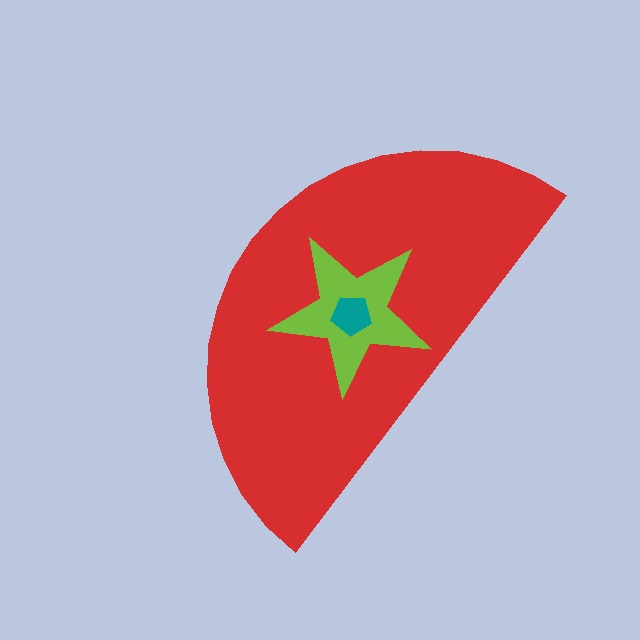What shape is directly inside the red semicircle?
The lime star.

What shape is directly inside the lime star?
The teal pentagon.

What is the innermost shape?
The teal pentagon.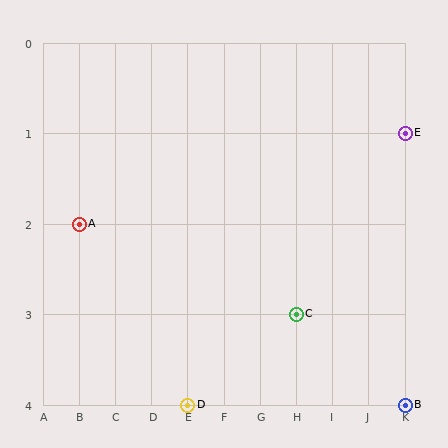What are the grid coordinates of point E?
Point E is at grid coordinates (K, 1).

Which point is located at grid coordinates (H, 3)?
Point C is at (H, 3).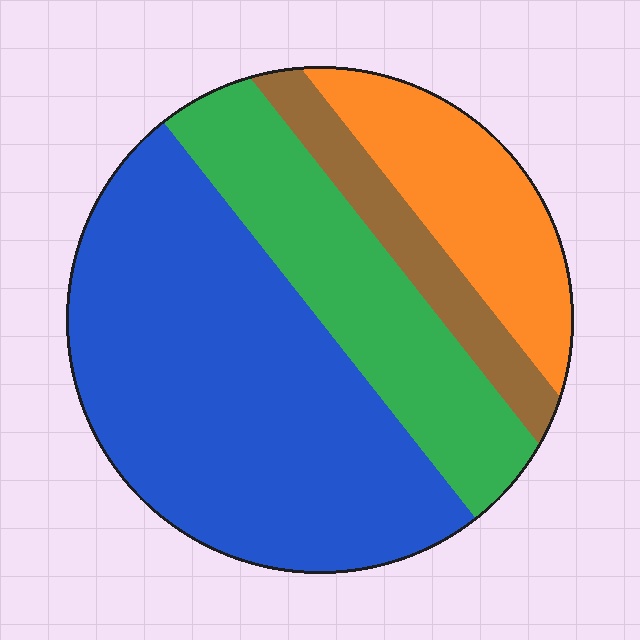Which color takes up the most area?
Blue, at roughly 50%.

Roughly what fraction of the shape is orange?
Orange takes up about one sixth (1/6) of the shape.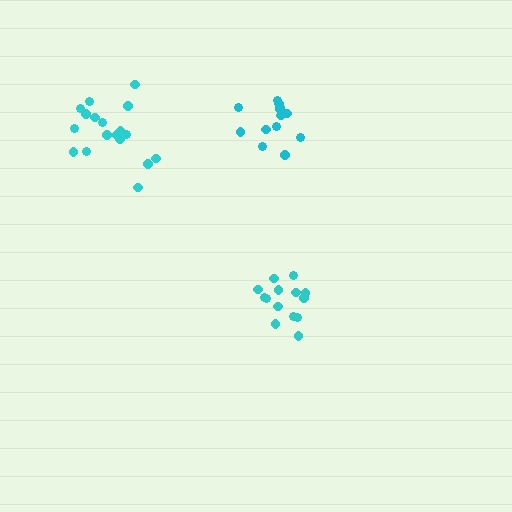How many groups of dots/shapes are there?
There are 3 groups.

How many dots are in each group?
Group 1: 18 dots, Group 2: 14 dots, Group 3: 13 dots (45 total).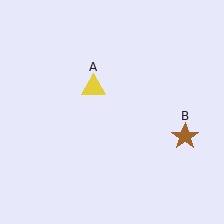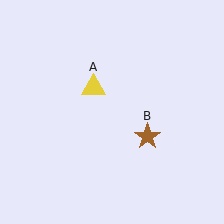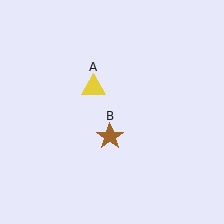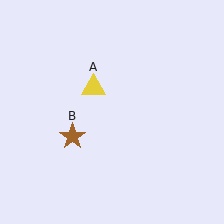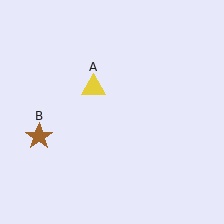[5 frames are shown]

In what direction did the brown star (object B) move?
The brown star (object B) moved left.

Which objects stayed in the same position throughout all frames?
Yellow triangle (object A) remained stationary.